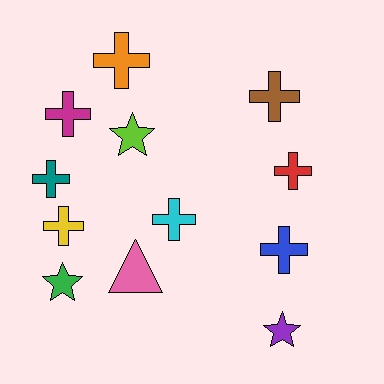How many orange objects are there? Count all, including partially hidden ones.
There is 1 orange object.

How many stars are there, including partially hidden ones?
There are 3 stars.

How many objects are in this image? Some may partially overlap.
There are 12 objects.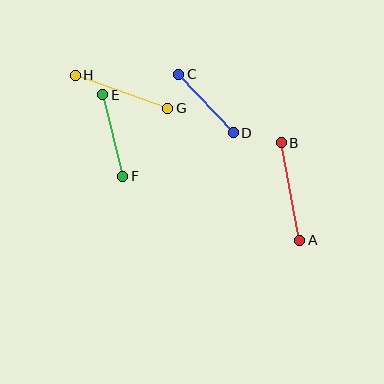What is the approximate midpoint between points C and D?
The midpoint is at approximately (206, 104) pixels.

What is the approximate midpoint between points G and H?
The midpoint is at approximately (121, 92) pixels.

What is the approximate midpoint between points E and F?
The midpoint is at approximately (113, 135) pixels.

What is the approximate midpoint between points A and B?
The midpoint is at approximately (290, 192) pixels.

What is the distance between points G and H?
The distance is approximately 98 pixels.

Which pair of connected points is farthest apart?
Points A and B are farthest apart.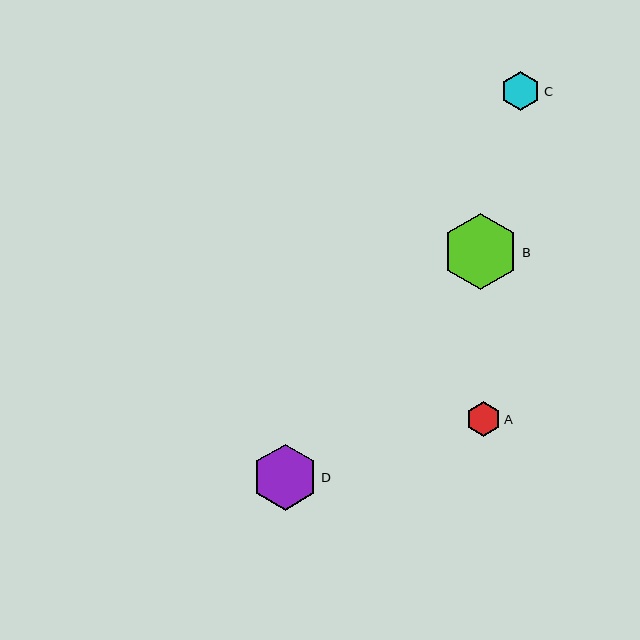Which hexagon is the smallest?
Hexagon A is the smallest with a size of approximately 34 pixels.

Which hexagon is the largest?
Hexagon B is the largest with a size of approximately 76 pixels.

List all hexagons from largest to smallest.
From largest to smallest: B, D, C, A.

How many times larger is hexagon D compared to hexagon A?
Hexagon D is approximately 1.9 times the size of hexagon A.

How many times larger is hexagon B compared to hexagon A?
Hexagon B is approximately 2.2 times the size of hexagon A.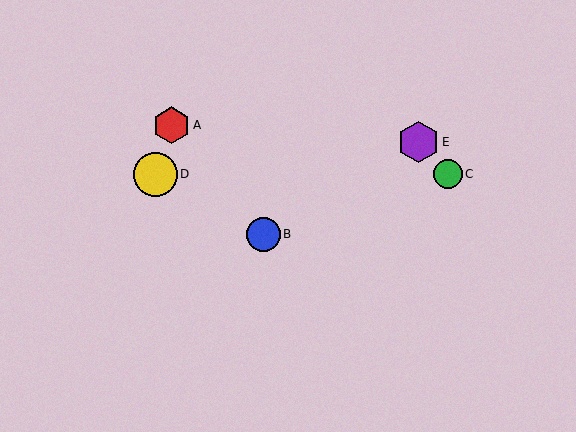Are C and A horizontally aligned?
No, C is at y≈174 and A is at y≈125.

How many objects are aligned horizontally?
2 objects (C, D) are aligned horizontally.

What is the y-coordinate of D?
Object D is at y≈174.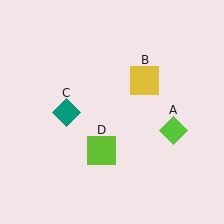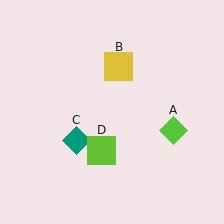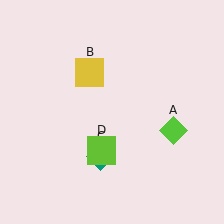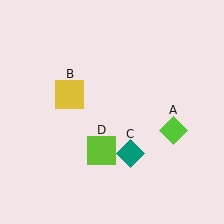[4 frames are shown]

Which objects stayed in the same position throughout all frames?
Lime diamond (object A) and lime square (object D) remained stationary.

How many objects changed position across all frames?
2 objects changed position: yellow square (object B), teal diamond (object C).